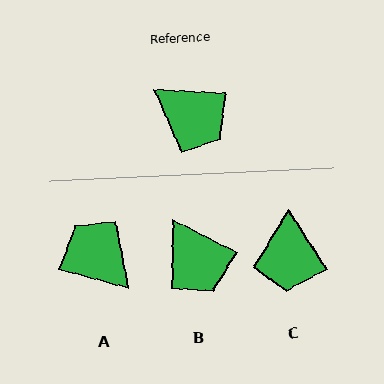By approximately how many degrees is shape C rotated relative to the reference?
Approximately 54 degrees clockwise.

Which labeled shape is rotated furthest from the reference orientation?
A, about 168 degrees away.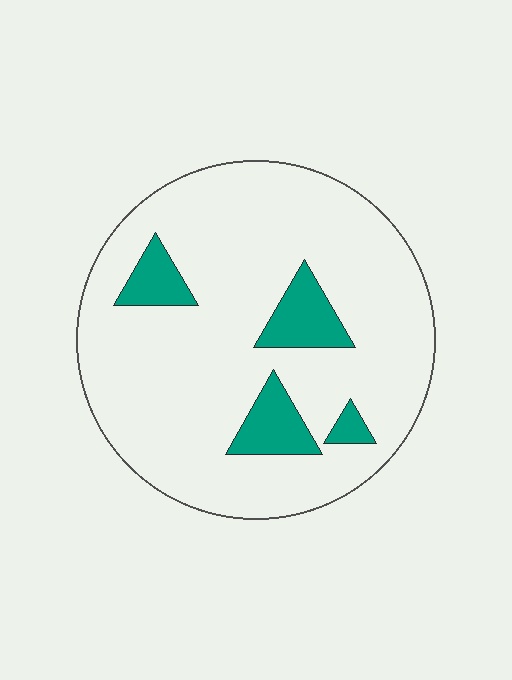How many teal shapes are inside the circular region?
4.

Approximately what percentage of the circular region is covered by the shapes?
Approximately 15%.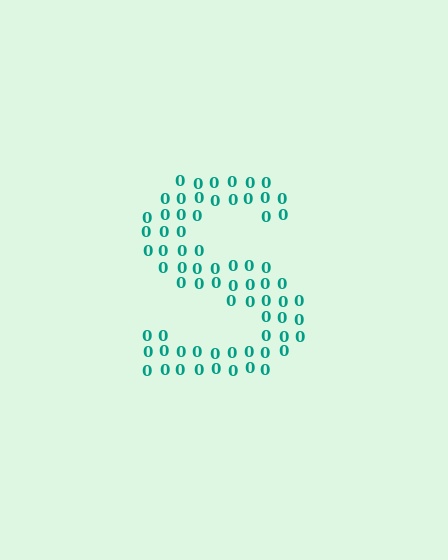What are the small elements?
The small elements are digit 0's.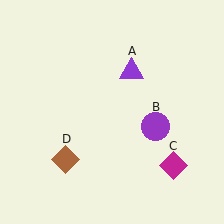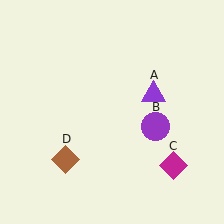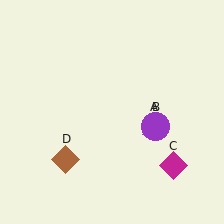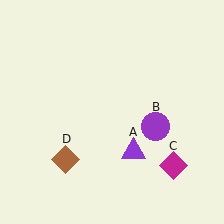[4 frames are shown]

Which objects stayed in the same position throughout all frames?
Purple circle (object B) and magenta diamond (object C) and brown diamond (object D) remained stationary.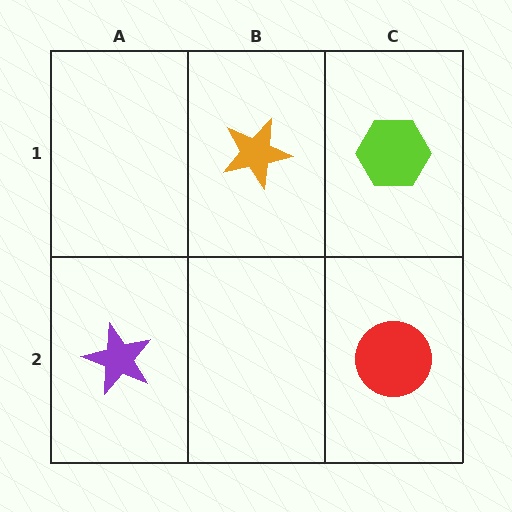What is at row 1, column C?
A lime hexagon.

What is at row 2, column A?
A purple star.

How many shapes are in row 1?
2 shapes.